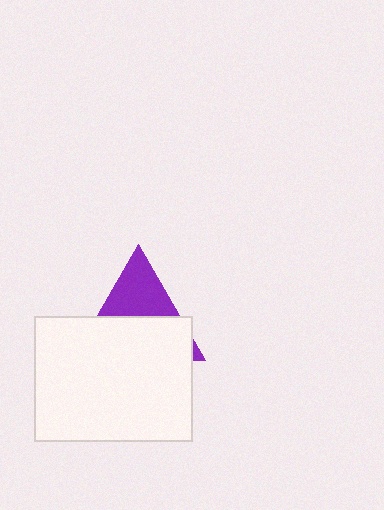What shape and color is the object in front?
The object in front is a white rectangle.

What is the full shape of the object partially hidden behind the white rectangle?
The partially hidden object is a purple triangle.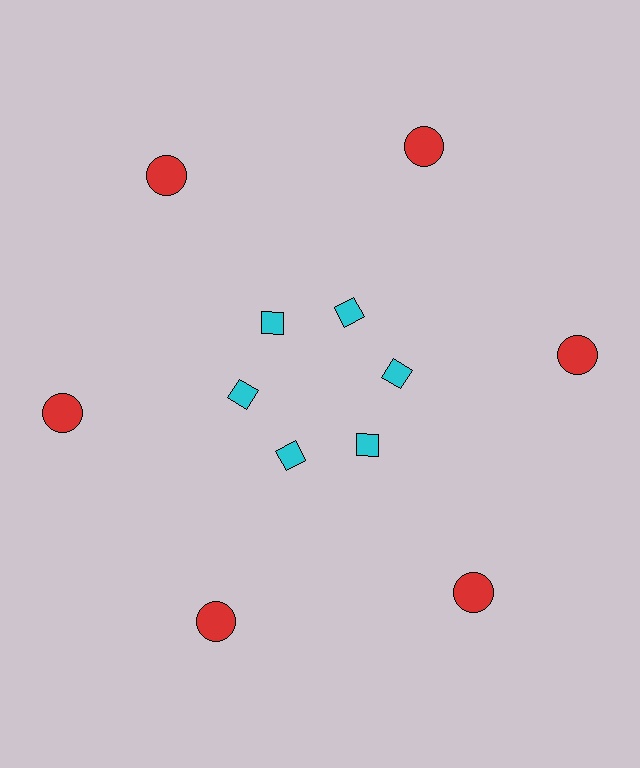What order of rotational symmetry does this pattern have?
This pattern has 6-fold rotational symmetry.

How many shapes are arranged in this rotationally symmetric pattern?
There are 12 shapes, arranged in 6 groups of 2.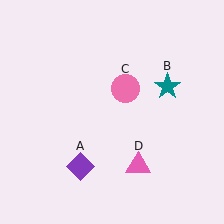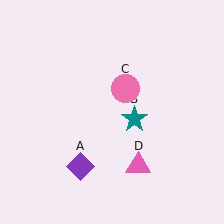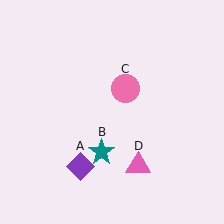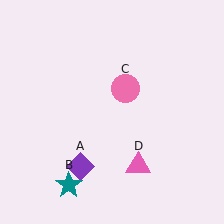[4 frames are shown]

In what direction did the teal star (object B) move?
The teal star (object B) moved down and to the left.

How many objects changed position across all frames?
1 object changed position: teal star (object B).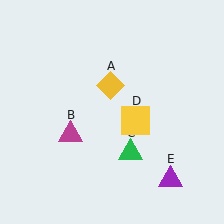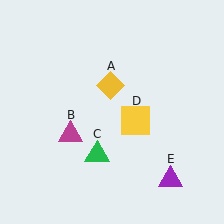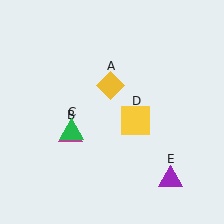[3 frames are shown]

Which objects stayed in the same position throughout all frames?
Yellow diamond (object A) and magenta triangle (object B) and yellow square (object D) and purple triangle (object E) remained stationary.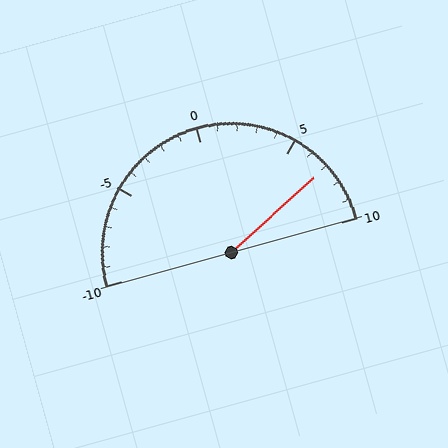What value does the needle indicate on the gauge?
The needle indicates approximately 7.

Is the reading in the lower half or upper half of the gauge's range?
The reading is in the upper half of the range (-10 to 10).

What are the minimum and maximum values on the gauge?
The gauge ranges from -10 to 10.